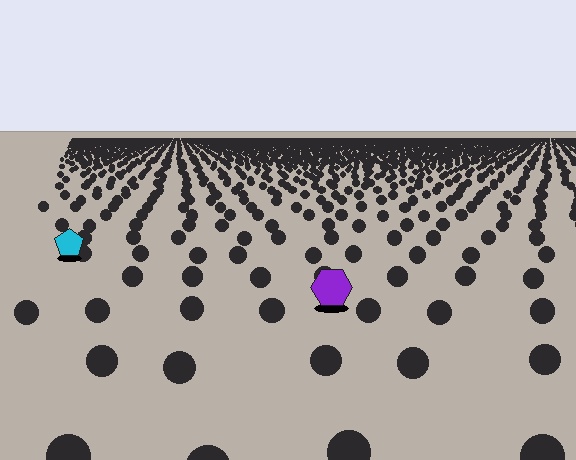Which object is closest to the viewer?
The purple hexagon is closest. The texture marks near it are larger and more spread out.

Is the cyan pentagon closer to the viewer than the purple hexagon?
No. The purple hexagon is closer — you can tell from the texture gradient: the ground texture is coarser near it.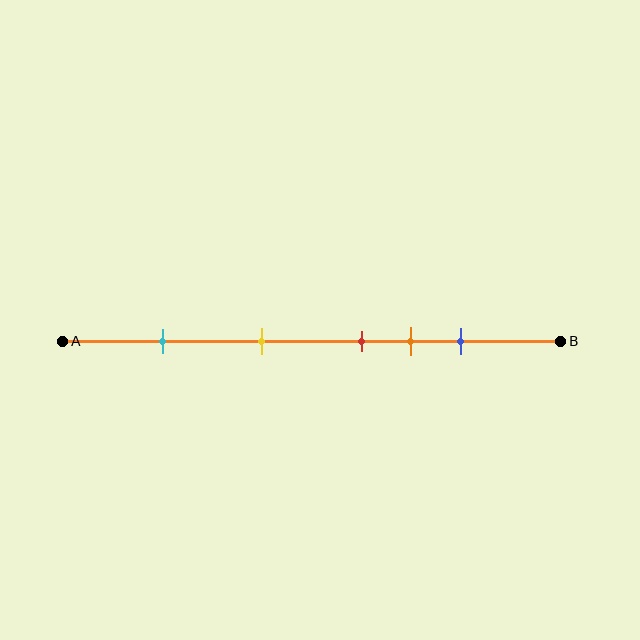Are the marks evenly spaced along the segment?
No, the marks are not evenly spaced.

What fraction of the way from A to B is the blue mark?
The blue mark is approximately 80% (0.8) of the way from A to B.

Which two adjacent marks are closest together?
The red and orange marks are the closest adjacent pair.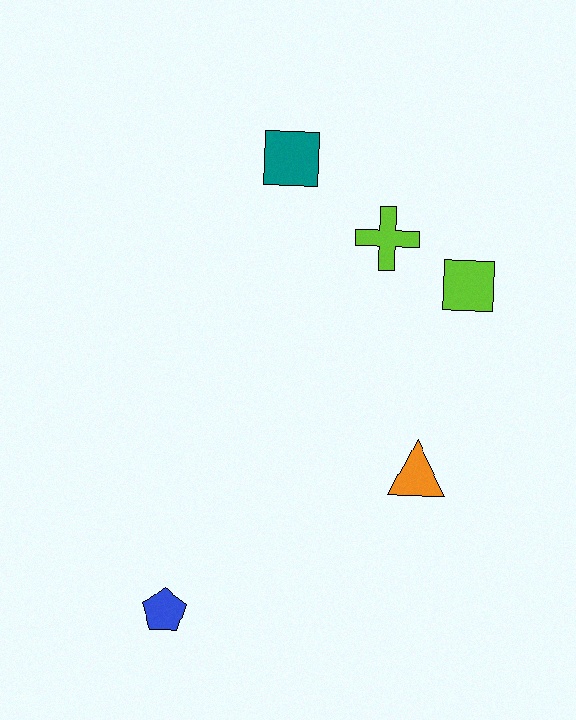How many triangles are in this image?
There is 1 triangle.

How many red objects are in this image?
There are no red objects.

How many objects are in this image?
There are 5 objects.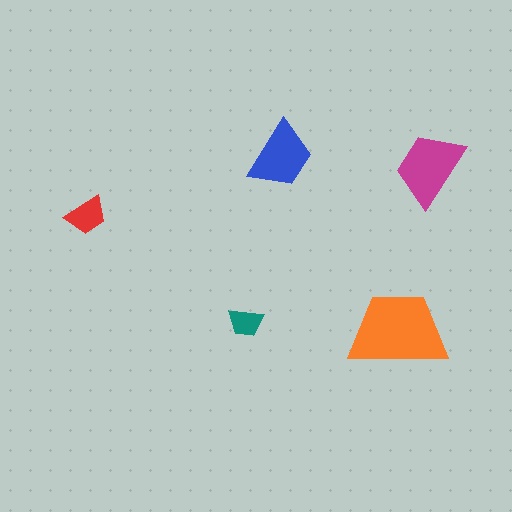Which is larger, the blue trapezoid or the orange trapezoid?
The orange one.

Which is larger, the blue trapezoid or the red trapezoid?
The blue one.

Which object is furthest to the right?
The magenta trapezoid is rightmost.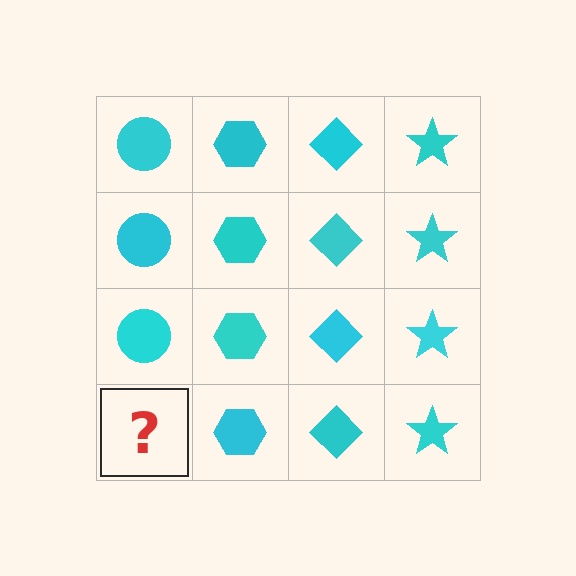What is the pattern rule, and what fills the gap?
The rule is that each column has a consistent shape. The gap should be filled with a cyan circle.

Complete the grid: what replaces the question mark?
The question mark should be replaced with a cyan circle.